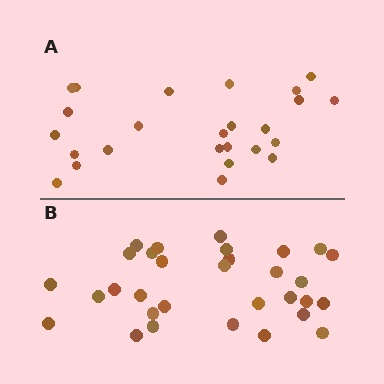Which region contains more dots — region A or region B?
Region B (the bottom region) has more dots.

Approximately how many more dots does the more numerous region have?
Region B has about 6 more dots than region A.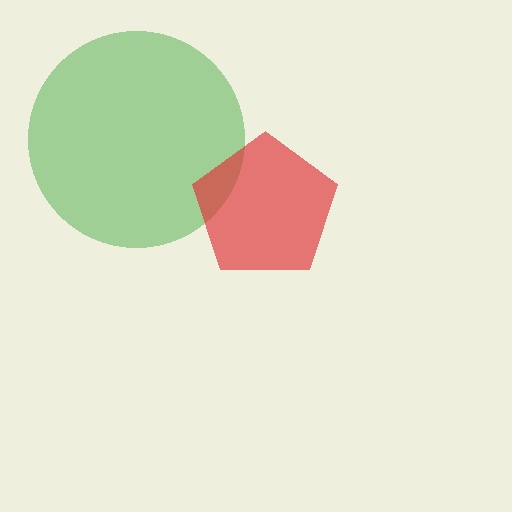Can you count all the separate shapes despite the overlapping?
Yes, there are 2 separate shapes.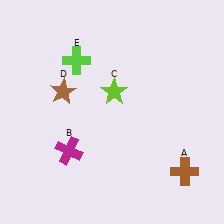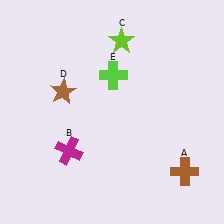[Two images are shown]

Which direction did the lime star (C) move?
The lime star (C) moved up.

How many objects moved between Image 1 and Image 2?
2 objects moved between the two images.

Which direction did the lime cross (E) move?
The lime cross (E) moved right.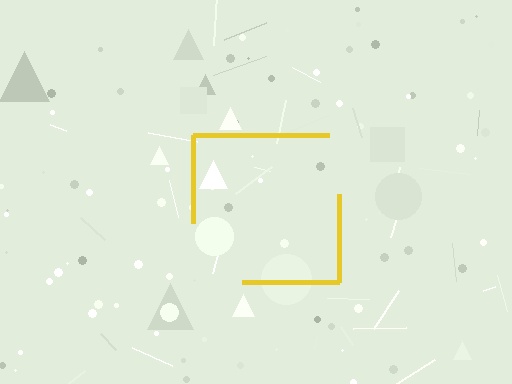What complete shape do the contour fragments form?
The contour fragments form a square.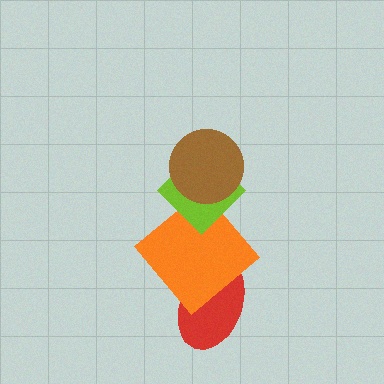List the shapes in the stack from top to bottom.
From top to bottom: the brown circle, the lime diamond, the orange diamond, the red ellipse.